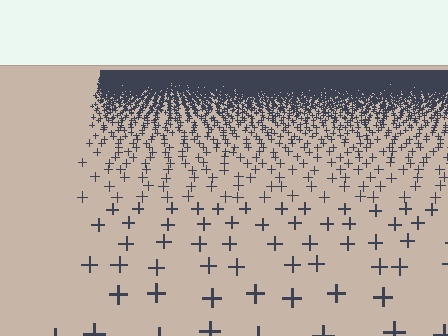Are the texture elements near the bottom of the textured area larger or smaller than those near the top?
Larger. Near the bottom, elements are closer to the viewer and appear at a bigger on-screen size.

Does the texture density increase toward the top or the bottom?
Density increases toward the top.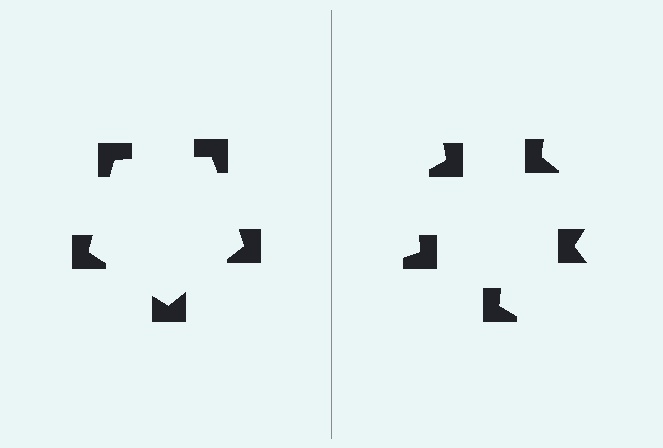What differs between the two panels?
The notched squares are positioned identically on both sides; only the wedge orientations differ. On the left they align to a pentagon; on the right they are misaligned.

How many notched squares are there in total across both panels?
10 — 5 on each side.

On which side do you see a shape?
An illusory pentagon appears on the left side. On the right side the wedge cuts are rotated, so no coherent shape forms.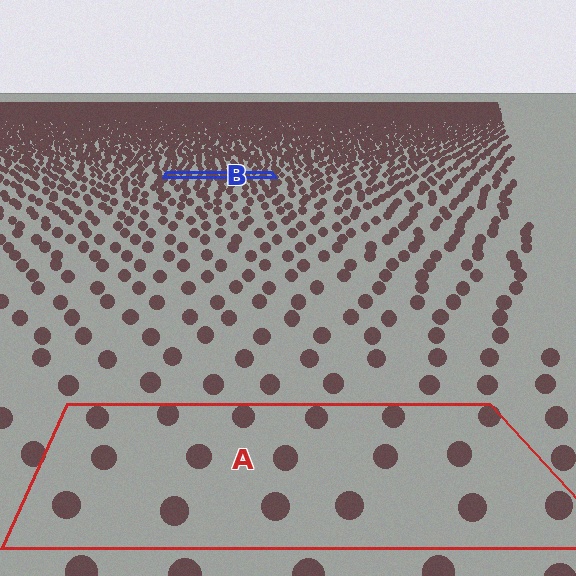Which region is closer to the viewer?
Region A is closer. The texture elements there are larger and more spread out.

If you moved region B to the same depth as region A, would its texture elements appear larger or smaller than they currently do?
They would appear larger. At a closer depth, the same texture elements are projected at a bigger on-screen size.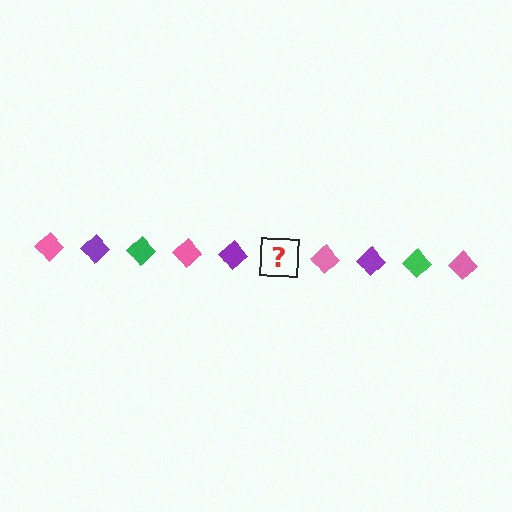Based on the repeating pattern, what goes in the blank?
The blank should be a green diamond.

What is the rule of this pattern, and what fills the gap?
The rule is that the pattern cycles through pink, purple, green diamonds. The gap should be filled with a green diamond.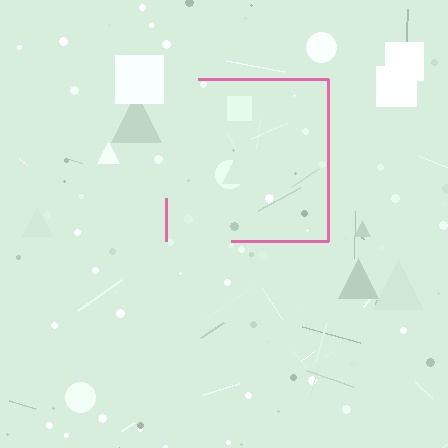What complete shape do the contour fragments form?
The contour fragments form a square.